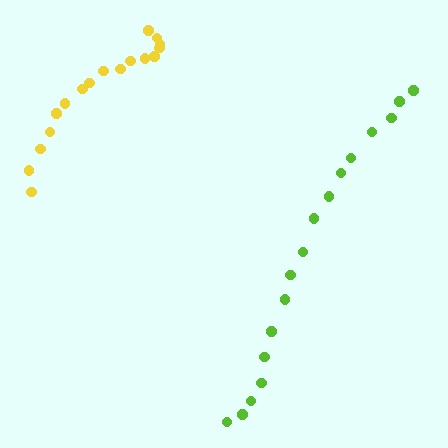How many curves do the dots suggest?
There are 2 distinct paths.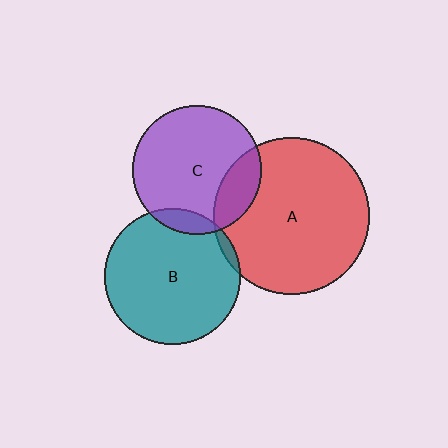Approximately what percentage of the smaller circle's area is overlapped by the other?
Approximately 10%.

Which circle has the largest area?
Circle A (red).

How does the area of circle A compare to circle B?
Approximately 1.3 times.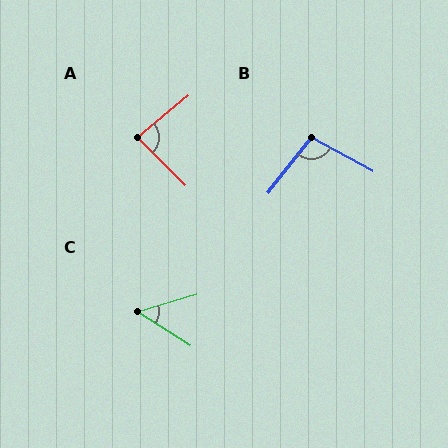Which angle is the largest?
B, at approximately 100 degrees.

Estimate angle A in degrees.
Approximately 84 degrees.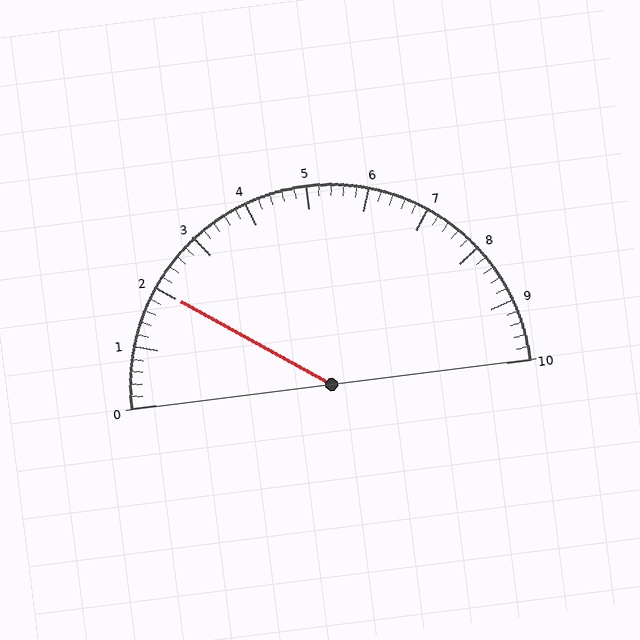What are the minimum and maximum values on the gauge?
The gauge ranges from 0 to 10.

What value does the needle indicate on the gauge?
The needle indicates approximately 2.0.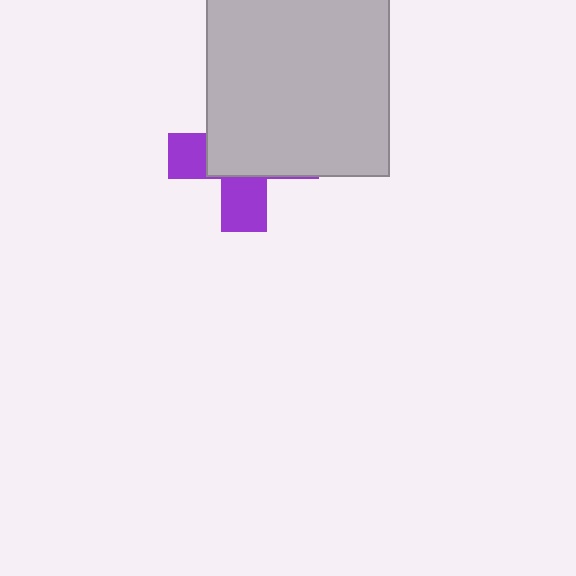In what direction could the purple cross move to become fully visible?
The purple cross could move down. That would shift it out from behind the light gray square entirely.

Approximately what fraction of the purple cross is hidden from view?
Roughly 63% of the purple cross is hidden behind the light gray square.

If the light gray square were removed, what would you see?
You would see the complete purple cross.